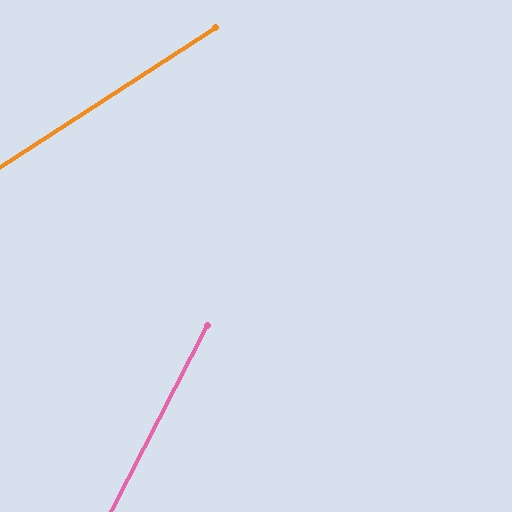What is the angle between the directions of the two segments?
Approximately 30 degrees.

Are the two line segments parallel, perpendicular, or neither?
Neither parallel nor perpendicular — they differ by about 30°.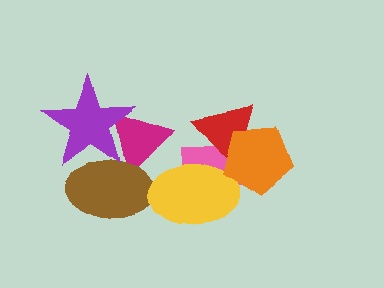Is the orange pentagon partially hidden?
No, no other shape covers it.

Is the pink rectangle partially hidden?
Yes, it is partially covered by another shape.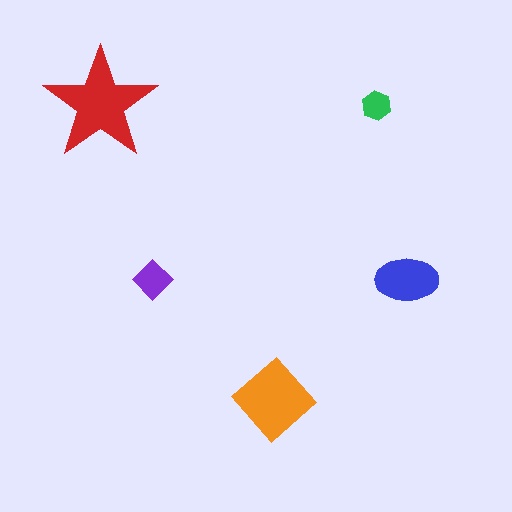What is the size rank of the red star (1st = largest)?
1st.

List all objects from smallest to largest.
The green hexagon, the purple diamond, the blue ellipse, the orange diamond, the red star.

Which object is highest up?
The red star is topmost.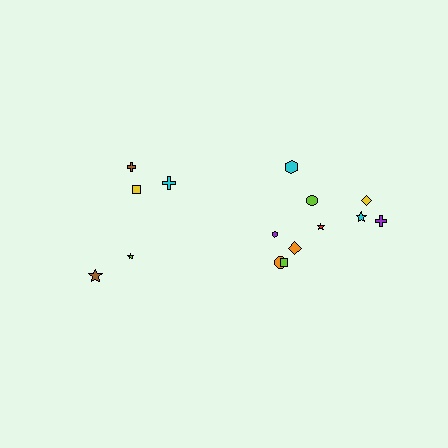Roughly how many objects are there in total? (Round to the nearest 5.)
Roughly 15 objects in total.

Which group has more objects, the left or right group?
The right group.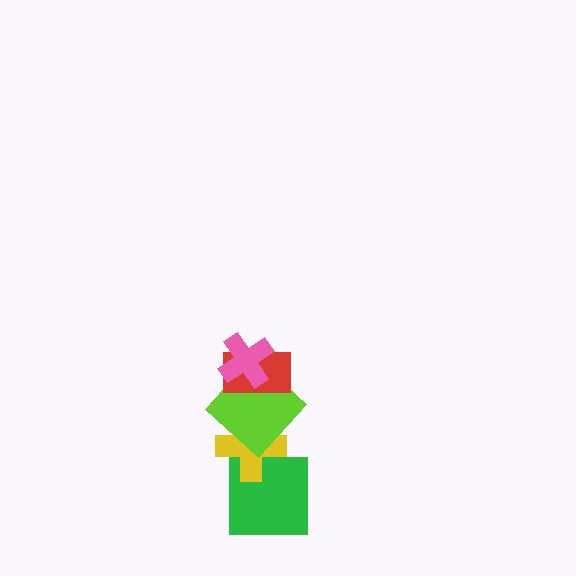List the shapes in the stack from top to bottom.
From top to bottom: the pink cross, the red rectangle, the lime diamond, the yellow cross, the green square.